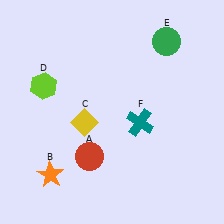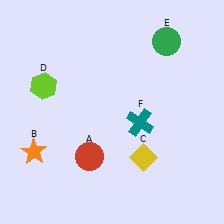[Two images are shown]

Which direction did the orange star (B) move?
The orange star (B) moved up.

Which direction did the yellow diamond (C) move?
The yellow diamond (C) moved right.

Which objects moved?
The objects that moved are: the orange star (B), the yellow diamond (C).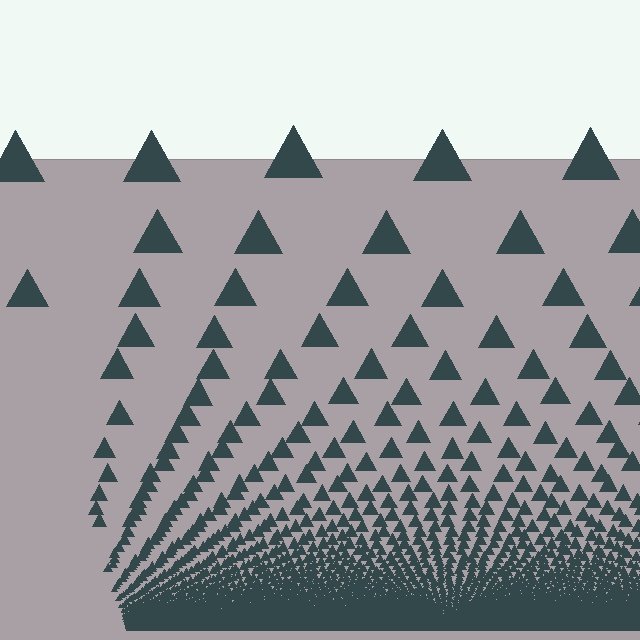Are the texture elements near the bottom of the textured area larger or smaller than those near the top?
Smaller. The gradient is inverted — elements near the bottom are smaller and denser.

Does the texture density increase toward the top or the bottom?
Density increases toward the bottom.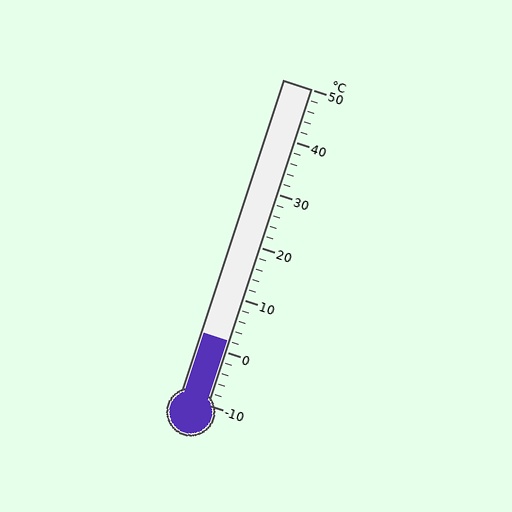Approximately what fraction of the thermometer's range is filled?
The thermometer is filled to approximately 20% of its range.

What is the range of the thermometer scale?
The thermometer scale ranges from -10°C to 50°C.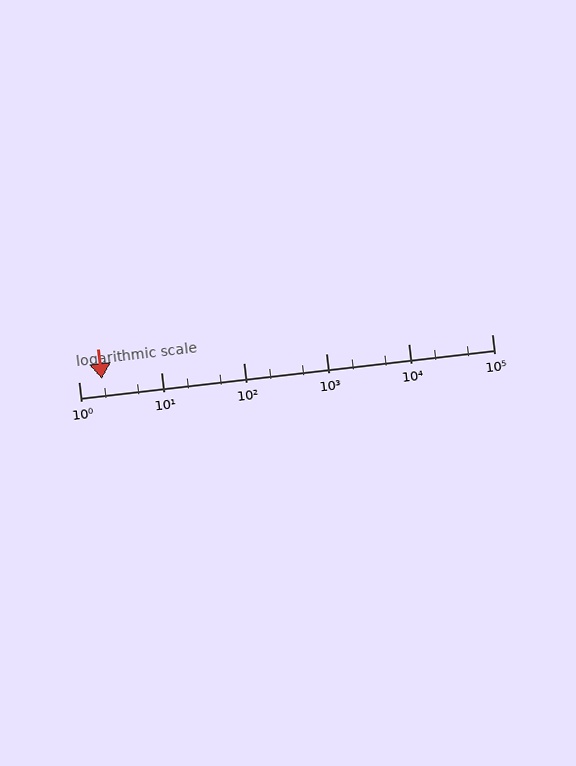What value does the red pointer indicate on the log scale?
The pointer indicates approximately 1.9.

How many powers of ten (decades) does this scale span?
The scale spans 5 decades, from 1 to 100000.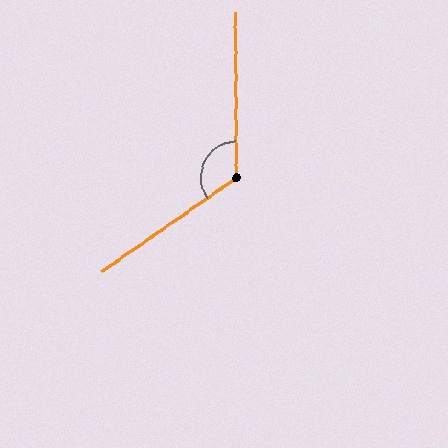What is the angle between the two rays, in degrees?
Approximately 125 degrees.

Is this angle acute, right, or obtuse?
It is obtuse.